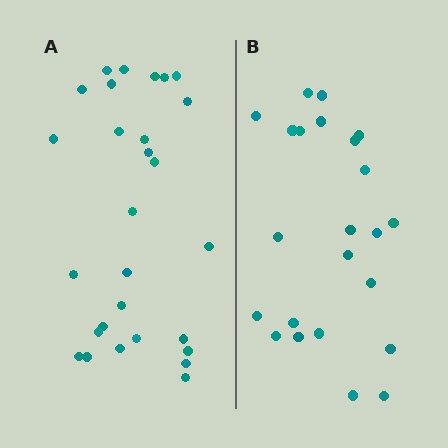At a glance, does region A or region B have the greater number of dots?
Region A (the left region) has more dots.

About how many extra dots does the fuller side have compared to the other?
Region A has about 5 more dots than region B.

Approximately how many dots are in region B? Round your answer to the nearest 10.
About 20 dots. (The exact count is 23, which rounds to 20.)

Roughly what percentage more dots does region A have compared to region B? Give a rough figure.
About 20% more.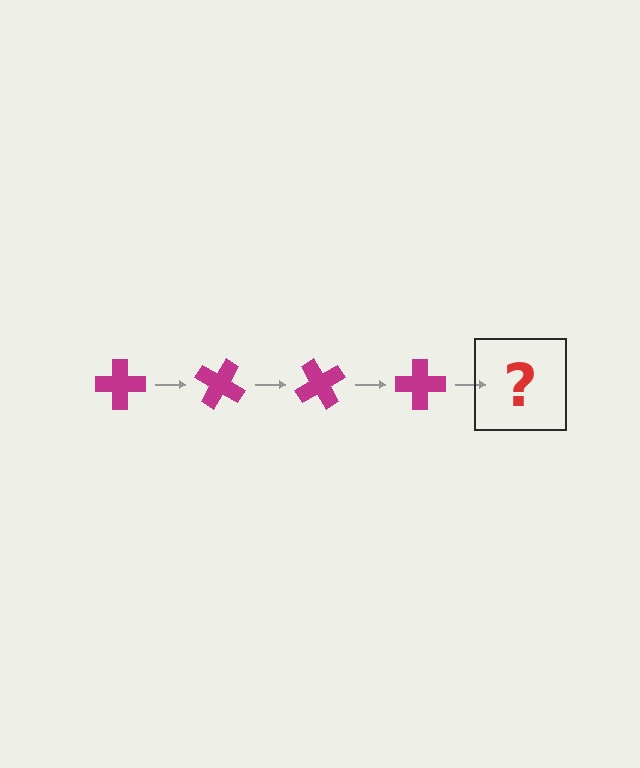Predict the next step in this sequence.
The next step is a magenta cross rotated 120 degrees.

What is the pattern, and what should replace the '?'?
The pattern is that the cross rotates 30 degrees each step. The '?' should be a magenta cross rotated 120 degrees.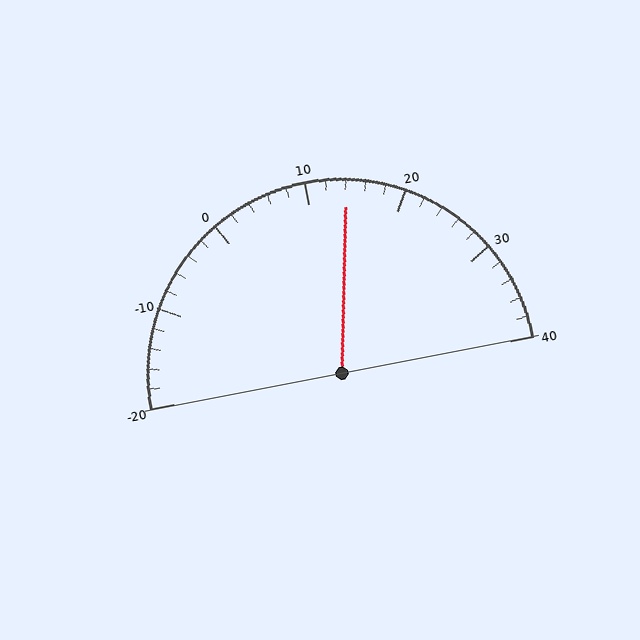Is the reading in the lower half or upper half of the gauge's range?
The reading is in the upper half of the range (-20 to 40).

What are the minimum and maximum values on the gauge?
The gauge ranges from -20 to 40.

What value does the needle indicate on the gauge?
The needle indicates approximately 14.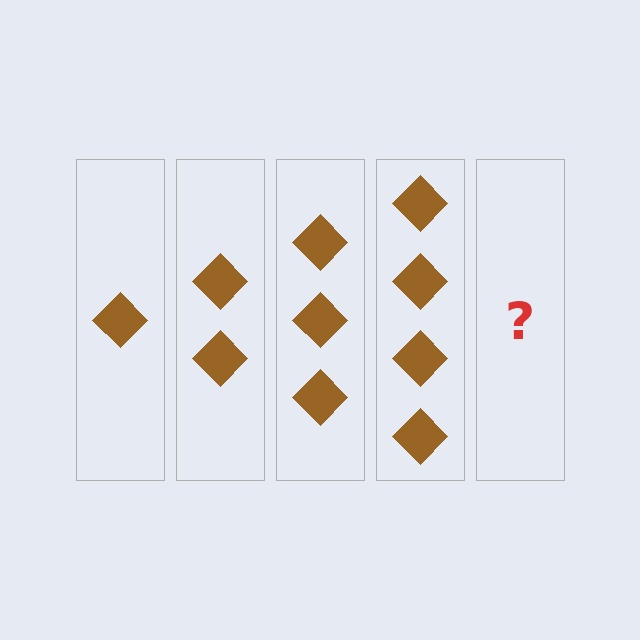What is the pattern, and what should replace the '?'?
The pattern is that each step adds one more diamond. The '?' should be 5 diamonds.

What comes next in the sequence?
The next element should be 5 diamonds.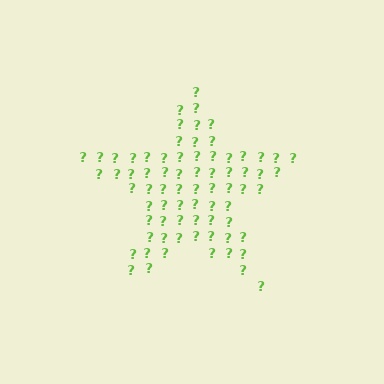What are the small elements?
The small elements are question marks.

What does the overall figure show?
The overall figure shows a star.